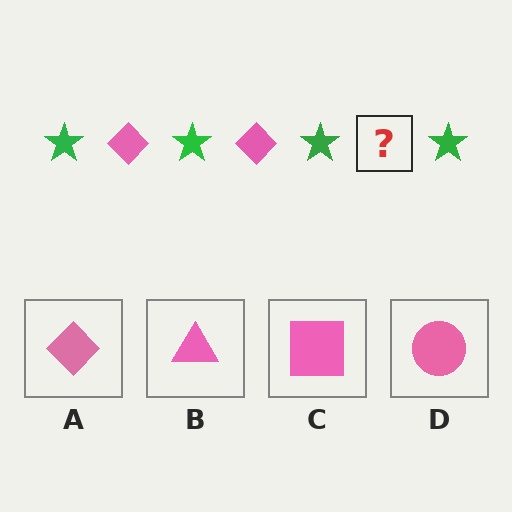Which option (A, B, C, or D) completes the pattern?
A.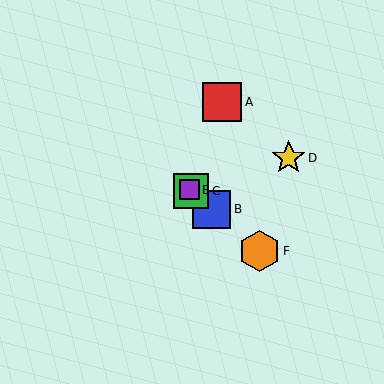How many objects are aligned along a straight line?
4 objects (B, C, E, F) are aligned along a straight line.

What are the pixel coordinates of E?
Object E is at (189, 190).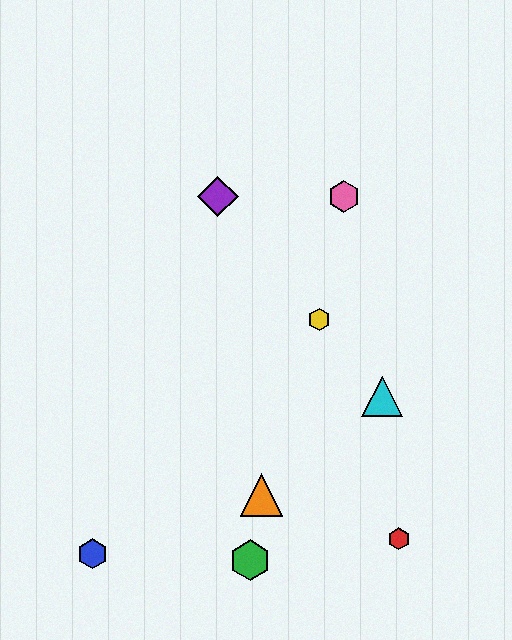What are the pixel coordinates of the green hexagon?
The green hexagon is at (250, 560).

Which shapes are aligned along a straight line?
The yellow hexagon, the purple diamond, the cyan triangle are aligned along a straight line.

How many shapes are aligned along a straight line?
3 shapes (the yellow hexagon, the purple diamond, the cyan triangle) are aligned along a straight line.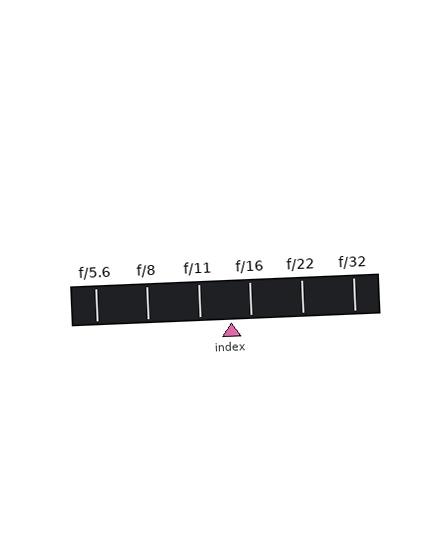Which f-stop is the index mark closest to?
The index mark is closest to f/16.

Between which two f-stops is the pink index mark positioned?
The index mark is between f/11 and f/16.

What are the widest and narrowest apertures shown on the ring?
The widest aperture shown is f/5.6 and the narrowest is f/32.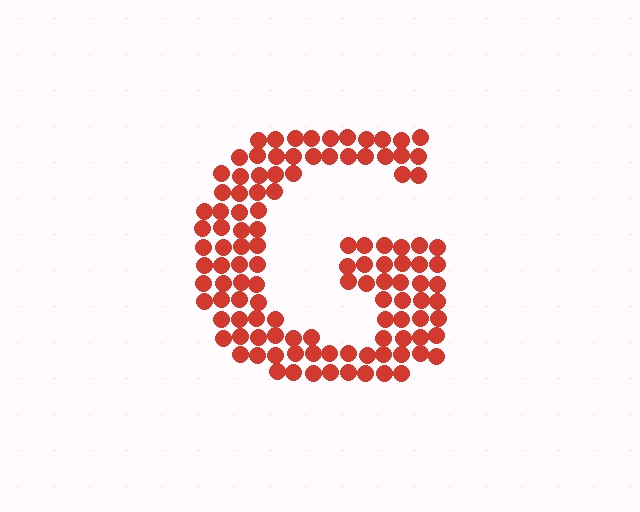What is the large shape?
The large shape is the letter G.